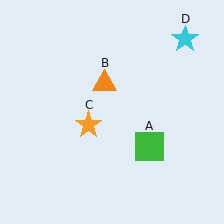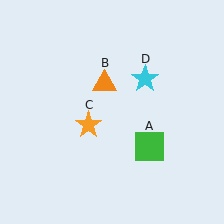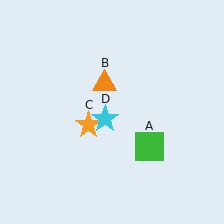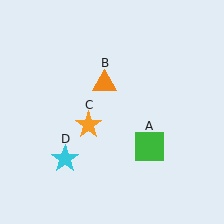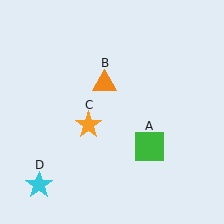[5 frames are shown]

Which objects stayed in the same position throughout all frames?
Green square (object A) and orange triangle (object B) and orange star (object C) remained stationary.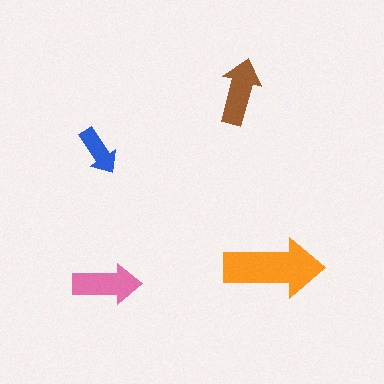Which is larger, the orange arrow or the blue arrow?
The orange one.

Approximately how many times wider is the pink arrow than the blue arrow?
About 1.5 times wider.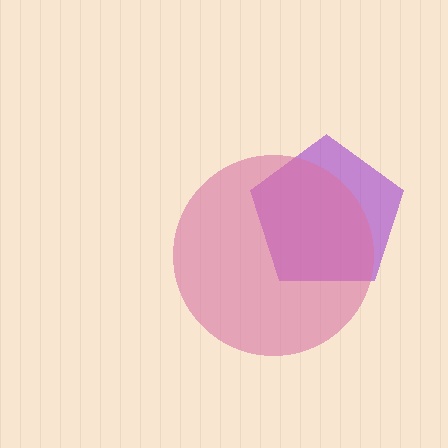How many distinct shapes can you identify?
There are 2 distinct shapes: a purple pentagon, a pink circle.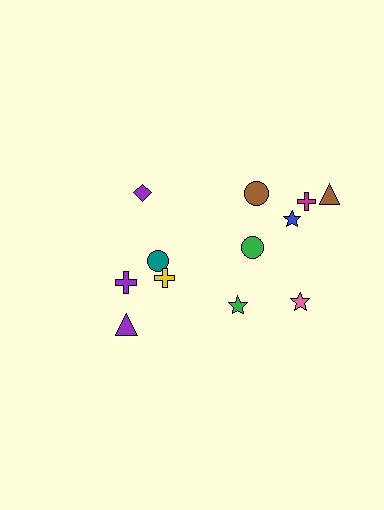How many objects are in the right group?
There are 7 objects.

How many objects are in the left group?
There are 5 objects.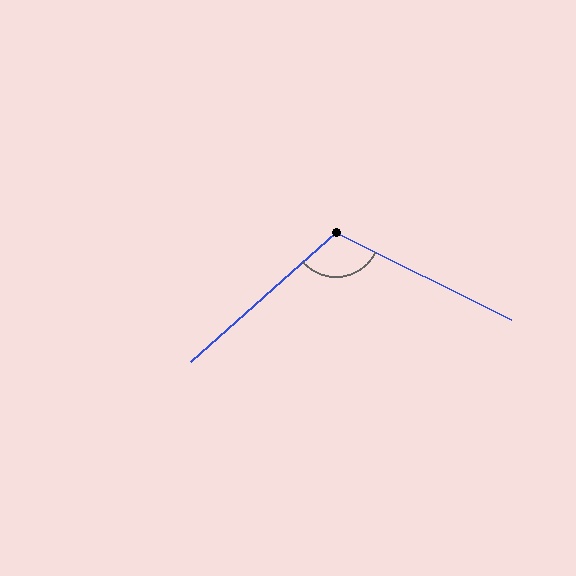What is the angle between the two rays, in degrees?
Approximately 112 degrees.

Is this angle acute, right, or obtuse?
It is obtuse.